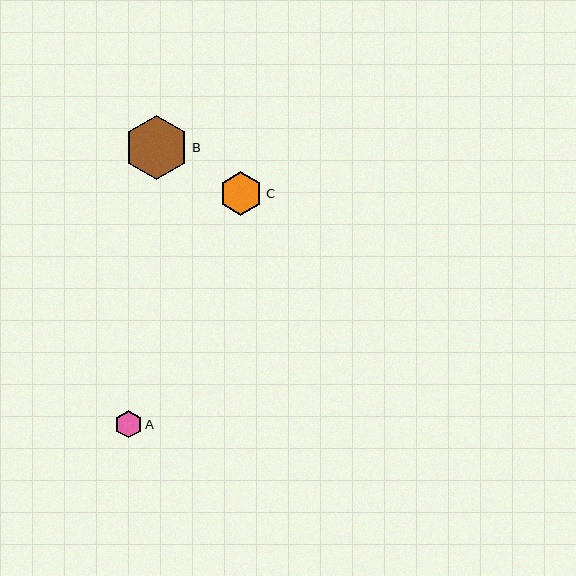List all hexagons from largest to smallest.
From largest to smallest: B, C, A.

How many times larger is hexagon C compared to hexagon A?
Hexagon C is approximately 1.6 times the size of hexagon A.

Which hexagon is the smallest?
Hexagon A is the smallest with a size of approximately 27 pixels.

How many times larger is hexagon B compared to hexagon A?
Hexagon B is approximately 2.4 times the size of hexagon A.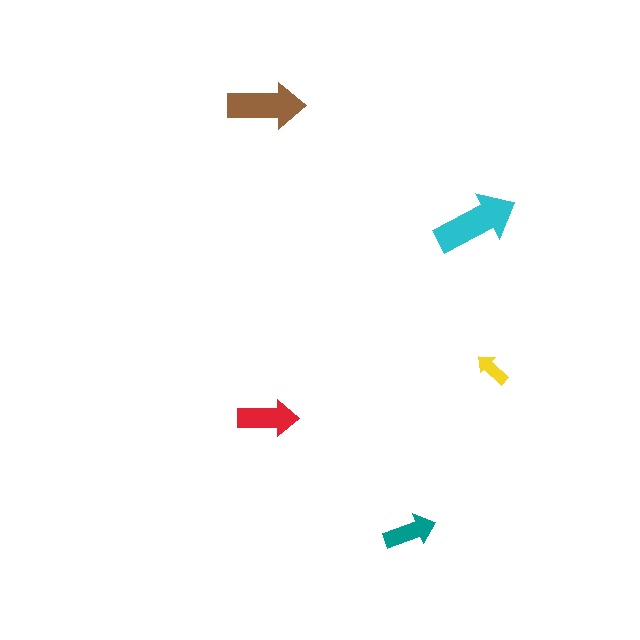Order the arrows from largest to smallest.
the cyan one, the brown one, the red one, the teal one, the yellow one.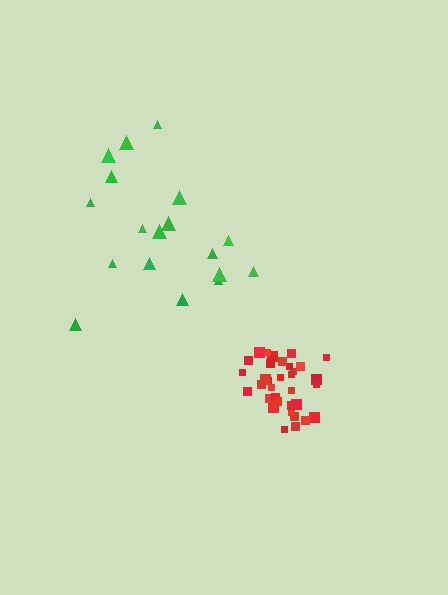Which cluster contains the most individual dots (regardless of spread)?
Red (34).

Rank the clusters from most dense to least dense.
red, green.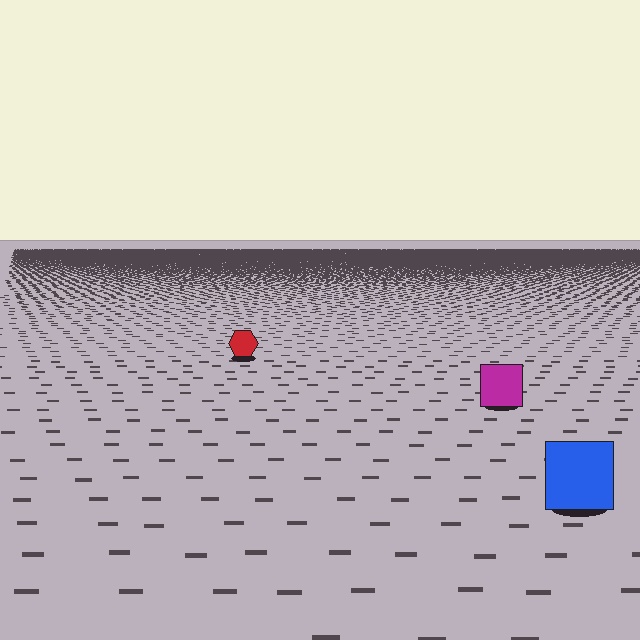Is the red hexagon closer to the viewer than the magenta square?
No. The magenta square is closer — you can tell from the texture gradient: the ground texture is coarser near it.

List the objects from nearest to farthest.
From nearest to farthest: the blue square, the magenta square, the red hexagon.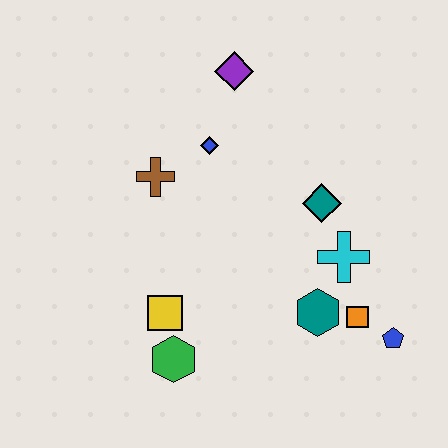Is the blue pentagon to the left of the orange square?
No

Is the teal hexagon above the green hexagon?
Yes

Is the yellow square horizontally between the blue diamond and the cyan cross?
No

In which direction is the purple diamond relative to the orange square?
The purple diamond is above the orange square.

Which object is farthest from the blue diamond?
The blue pentagon is farthest from the blue diamond.